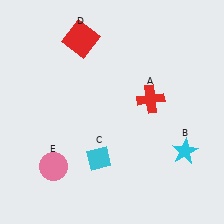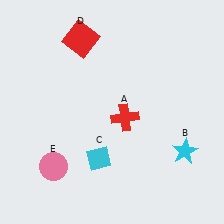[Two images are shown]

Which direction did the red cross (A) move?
The red cross (A) moved left.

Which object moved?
The red cross (A) moved left.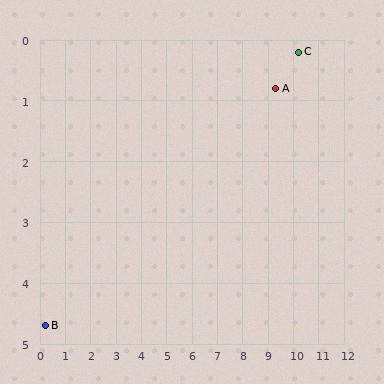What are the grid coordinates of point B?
Point B is at approximately (0.2, 4.7).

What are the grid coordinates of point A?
Point A is at approximately (9.3, 0.8).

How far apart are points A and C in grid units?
Points A and C are about 1.1 grid units apart.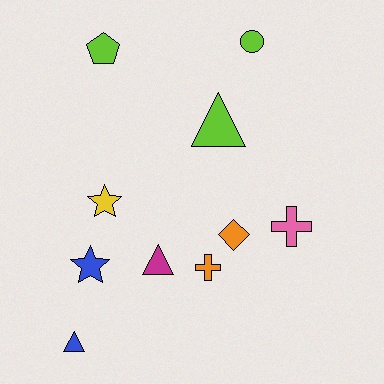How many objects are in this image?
There are 10 objects.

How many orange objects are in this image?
There are 2 orange objects.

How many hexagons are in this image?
There are no hexagons.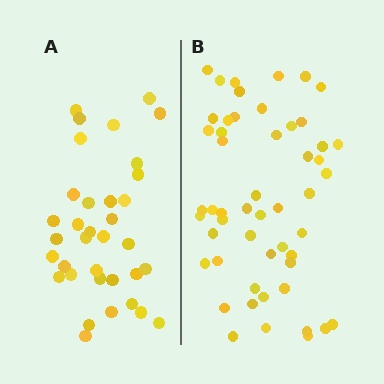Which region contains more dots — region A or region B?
Region B (the right region) has more dots.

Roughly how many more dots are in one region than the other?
Region B has approximately 15 more dots than region A.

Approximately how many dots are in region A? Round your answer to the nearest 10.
About 40 dots. (The exact count is 35, which rounds to 40.)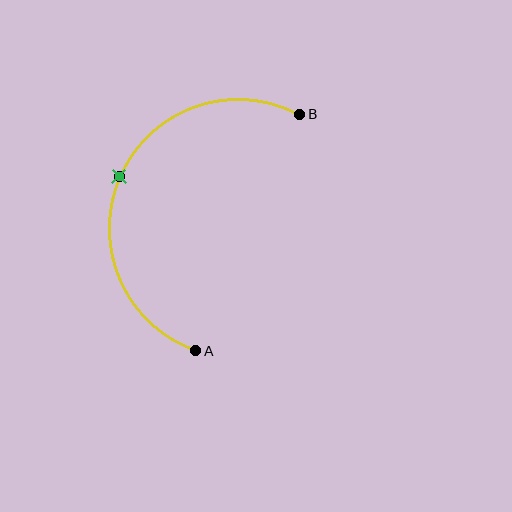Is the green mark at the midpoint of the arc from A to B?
Yes. The green mark lies on the arc at equal arc-length from both A and B — it is the arc midpoint.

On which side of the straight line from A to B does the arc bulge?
The arc bulges to the left of the straight line connecting A and B.